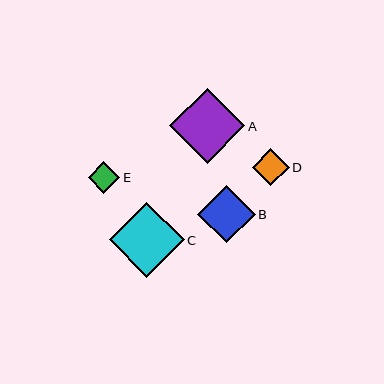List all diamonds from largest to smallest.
From largest to smallest: C, A, B, D, E.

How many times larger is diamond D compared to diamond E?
Diamond D is approximately 1.2 times the size of diamond E.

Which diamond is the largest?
Diamond C is the largest with a size of approximately 75 pixels.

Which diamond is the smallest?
Diamond E is the smallest with a size of approximately 31 pixels.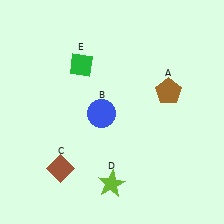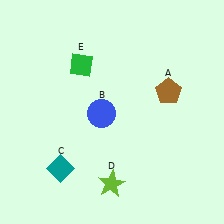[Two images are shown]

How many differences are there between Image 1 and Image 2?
There is 1 difference between the two images.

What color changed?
The diamond (C) changed from brown in Image 1 to teal in Image 2.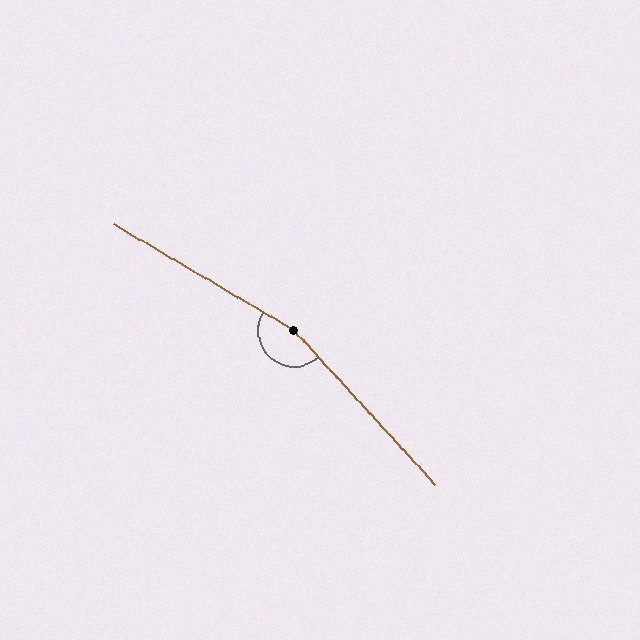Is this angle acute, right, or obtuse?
It is obtuse.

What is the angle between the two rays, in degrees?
Approximately 163 degrees.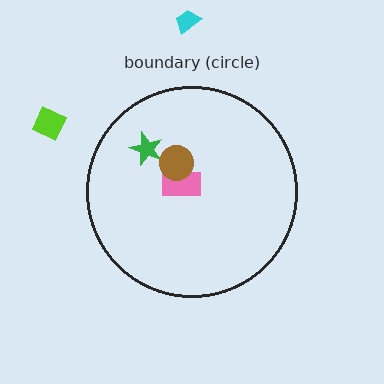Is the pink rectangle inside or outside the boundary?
Inside.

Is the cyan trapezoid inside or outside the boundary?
Outside.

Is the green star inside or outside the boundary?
Inside.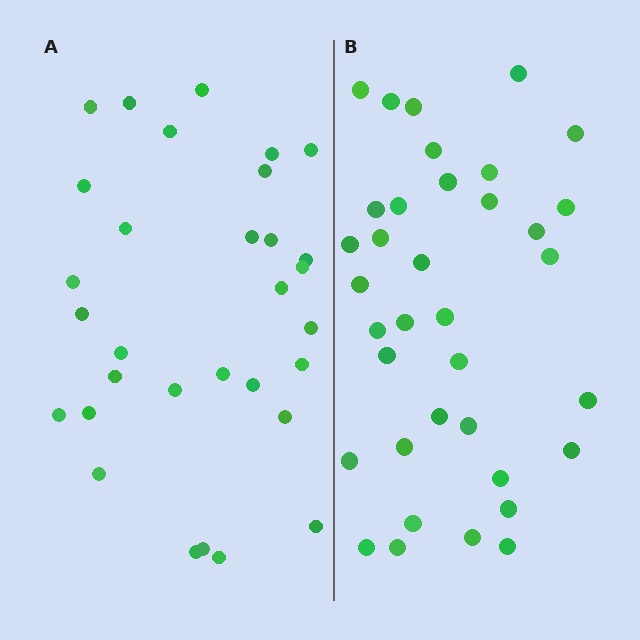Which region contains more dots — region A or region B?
Region B (the right region) has more dots.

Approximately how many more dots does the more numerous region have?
Region B has about 5 more dots than region A.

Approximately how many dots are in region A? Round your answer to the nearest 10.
About 30 dots. (The exact count is 31, which rounds to 30.)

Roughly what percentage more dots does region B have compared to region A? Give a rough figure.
About 15% more.